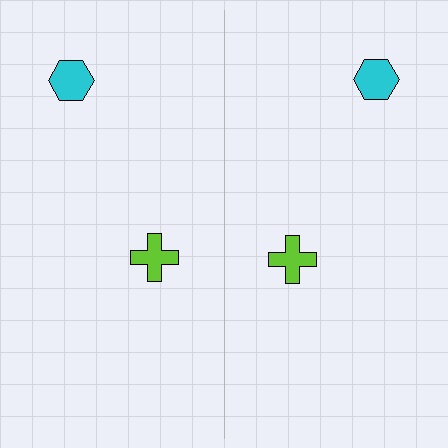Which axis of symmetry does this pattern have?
The pattern has a vertical axis of symmetry running through the center of the image.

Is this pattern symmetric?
Yes, this pattern has bilateral (reflection) symmetry.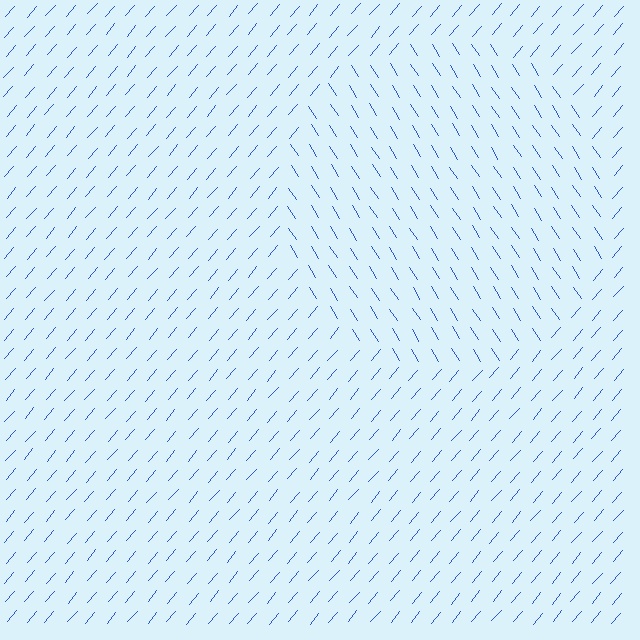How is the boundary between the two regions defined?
The boundary is defined purely by a change in line orientation (approximately 73 degrees difference). All lines are the same color and thickness.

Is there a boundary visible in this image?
Yes, there is a texture boundary formed by a change in line orientation.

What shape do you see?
I see a circle.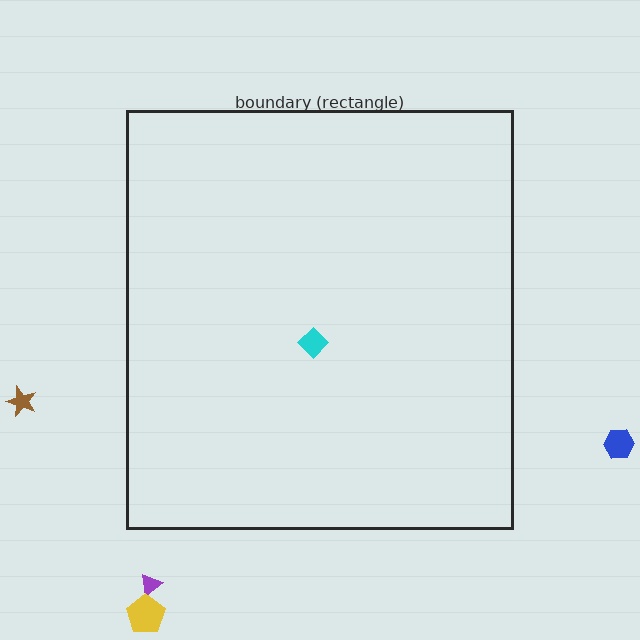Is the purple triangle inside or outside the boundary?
Outside.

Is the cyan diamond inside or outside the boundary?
Inside.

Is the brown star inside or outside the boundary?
Outside.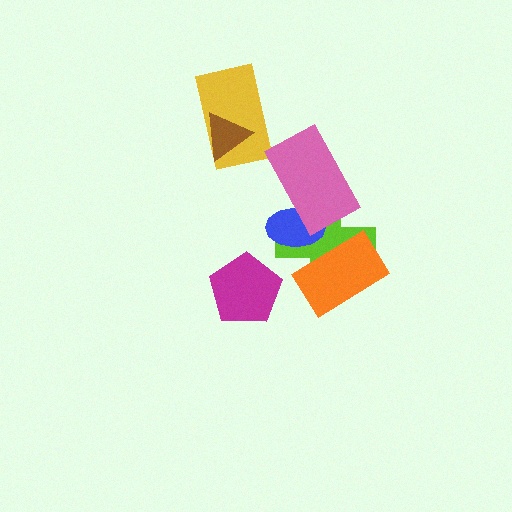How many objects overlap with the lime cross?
3 objects overlap with the lime cross.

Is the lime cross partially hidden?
Yes, it is partially covered by another shape.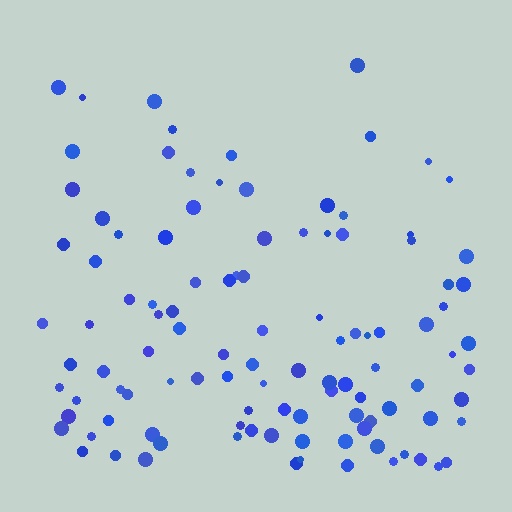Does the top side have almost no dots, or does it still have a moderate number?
Still a moderate number, just noticeably fewer than the bottom.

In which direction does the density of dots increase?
From top to bottom, with the bottom side densest.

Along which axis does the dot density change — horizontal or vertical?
Vertical.